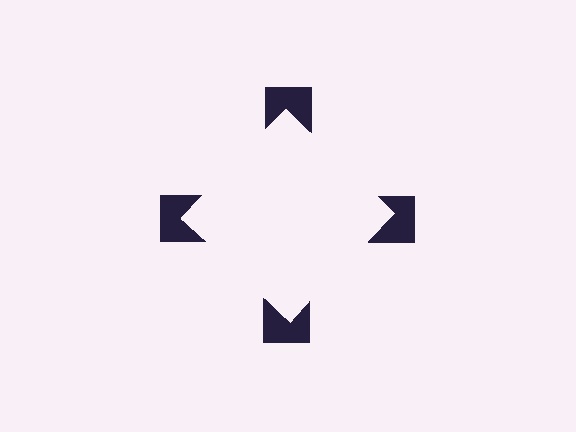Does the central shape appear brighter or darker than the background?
It typically appears slightly brighter than the background, even though no actual brightness change is drawn.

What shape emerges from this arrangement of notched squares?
An illusory square — its edges are inferred from the aligned wedge cuts in the notched squares, not physically drawn.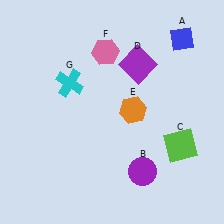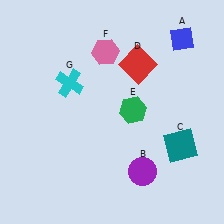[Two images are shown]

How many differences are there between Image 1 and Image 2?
There are 3 differences between the two images.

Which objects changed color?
C changed from lime to teal. D changed from purple to red. E changed from orange to green.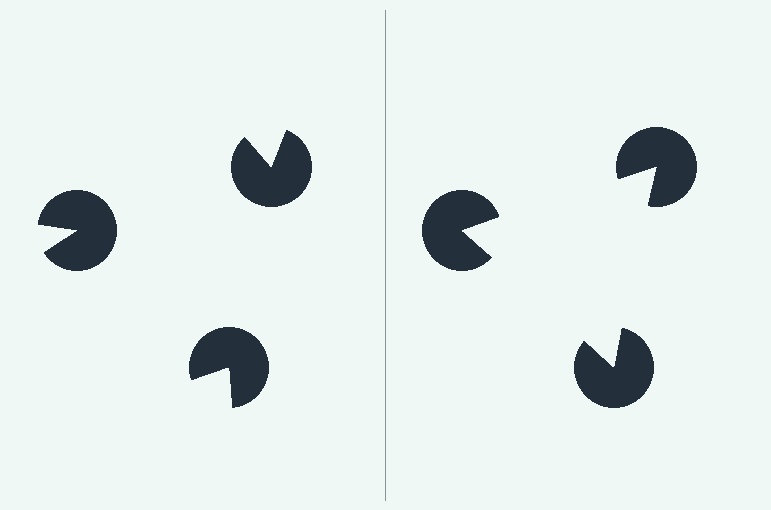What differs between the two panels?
The pac-man discs are positioned identically on both sides; only the wedge orientations differ. On the right they align to a triangle; on the left they are misaligned.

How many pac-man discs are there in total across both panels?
6 — 3 on each side.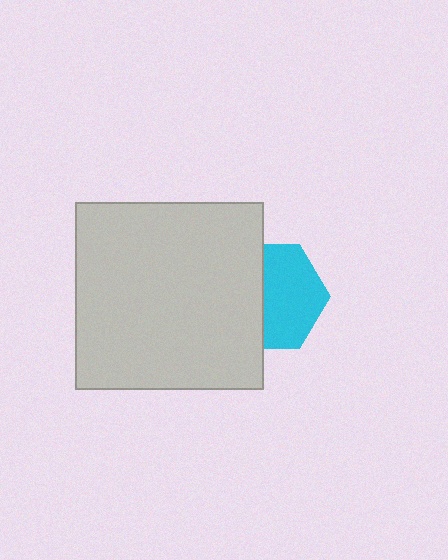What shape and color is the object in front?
The object in front is a light gray square.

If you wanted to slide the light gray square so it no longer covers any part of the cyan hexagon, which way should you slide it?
Slide it left — that is the most direct way to separate the two shapes.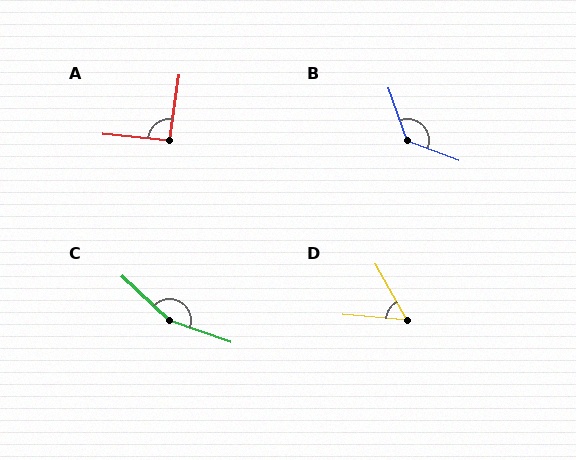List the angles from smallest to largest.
D (56°), A (92°), B (130°), C (156°).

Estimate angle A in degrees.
Approximately 92 degrees.